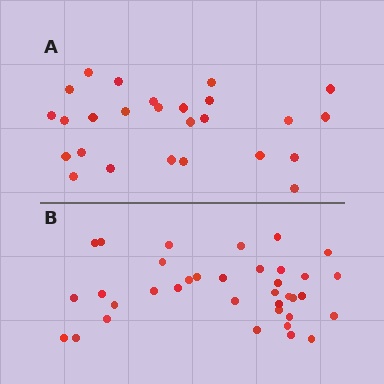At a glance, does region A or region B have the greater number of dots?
Region B (the bottom region) has more dots.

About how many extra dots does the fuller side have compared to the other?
Region B has roughly 10 or so more dots than region A.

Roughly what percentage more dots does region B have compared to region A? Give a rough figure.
About 40% more.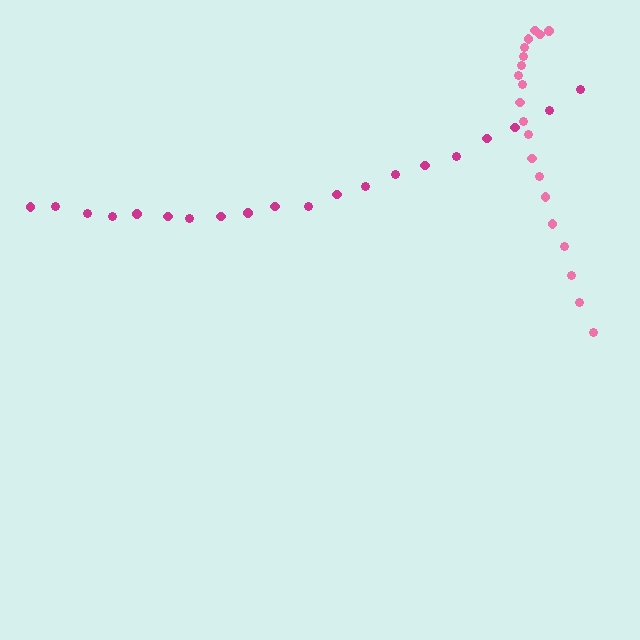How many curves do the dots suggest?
There are 2 distinct paths.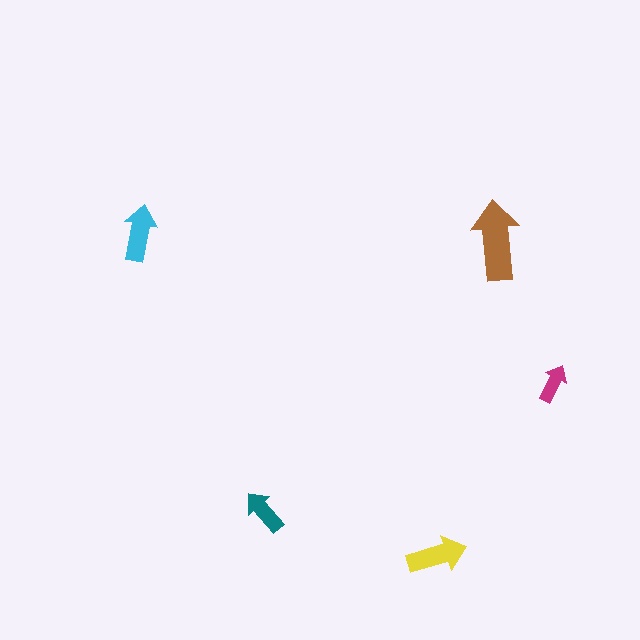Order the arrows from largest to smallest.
the brown one, the yellow one, the cyan one, the teal one, the magenta one.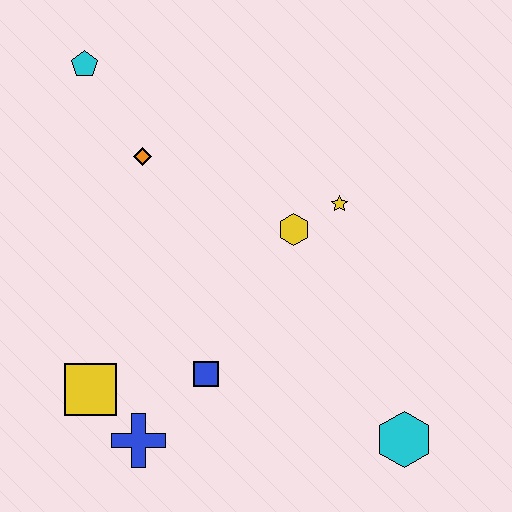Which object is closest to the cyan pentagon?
The orange diamond is closest to the cyan pentagon.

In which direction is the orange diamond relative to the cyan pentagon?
The orange diamond is below the cyan pentagon.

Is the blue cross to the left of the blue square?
Yes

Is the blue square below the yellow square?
No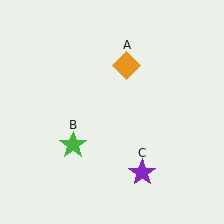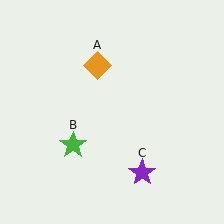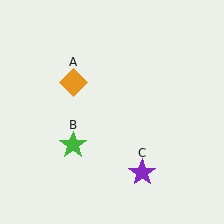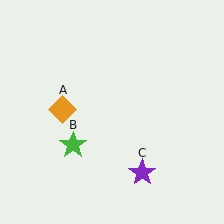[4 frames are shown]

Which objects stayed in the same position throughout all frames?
Green star (object B) and purple star (object C) remained stationary.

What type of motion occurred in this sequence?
The orange diamond (object A) rotated counterclockwise around the center of the scene.